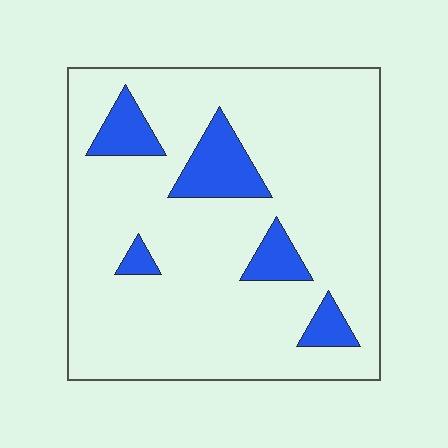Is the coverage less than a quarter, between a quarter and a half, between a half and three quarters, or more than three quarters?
Less than a quarter.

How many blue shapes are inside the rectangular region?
5.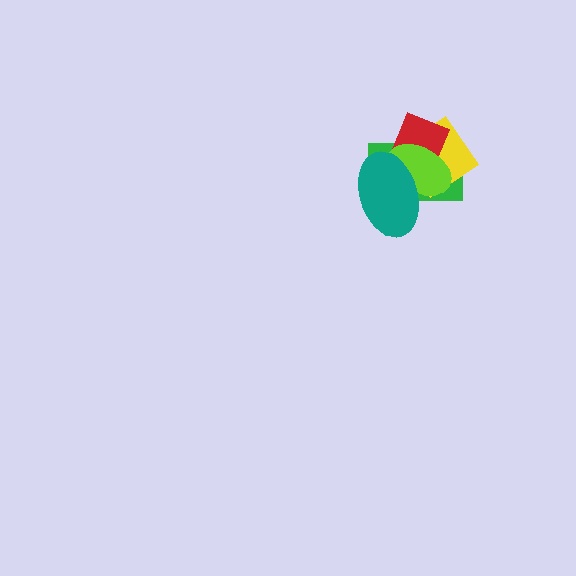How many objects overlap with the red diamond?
4 objects overlap with the red diamond.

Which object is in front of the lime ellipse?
The teal ellipse is in front of the lime ellipse.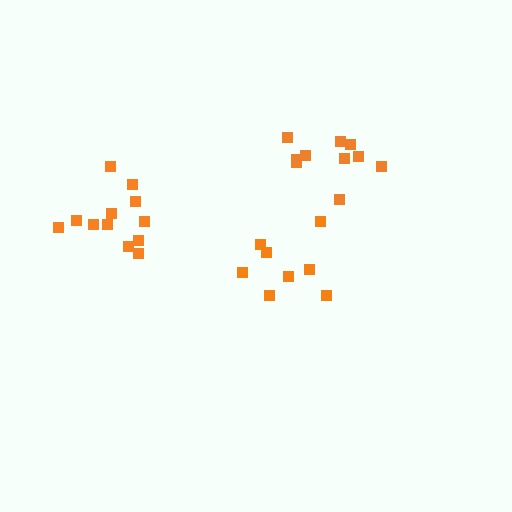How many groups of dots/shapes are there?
There are 3 groups.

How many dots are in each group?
Group 1: 8 dots, Group 2: 12 dots, Group 3: 10 dots (30 total).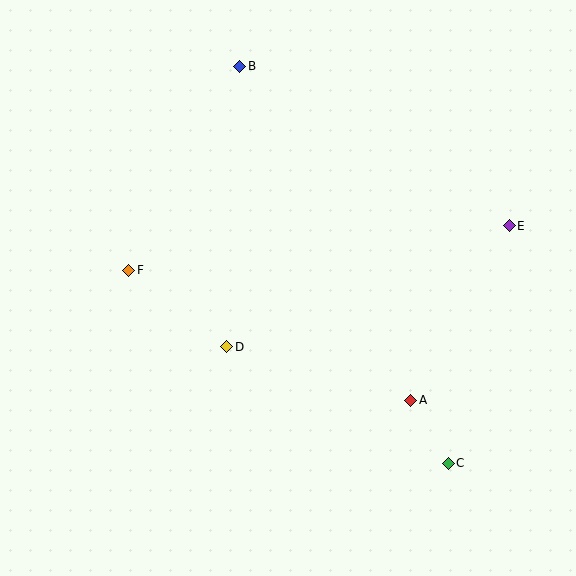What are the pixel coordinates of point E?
Point E is at (509, 226).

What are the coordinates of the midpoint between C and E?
The midpoint between C and E is at (479, 344).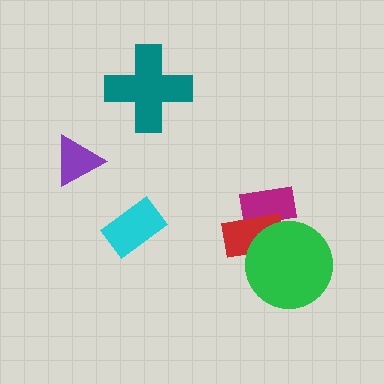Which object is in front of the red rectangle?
The green circle is in front of the red rectangle.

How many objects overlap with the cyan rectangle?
0 objects overlap with the cyan rectangle.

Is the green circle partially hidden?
No, no other shape covers it.